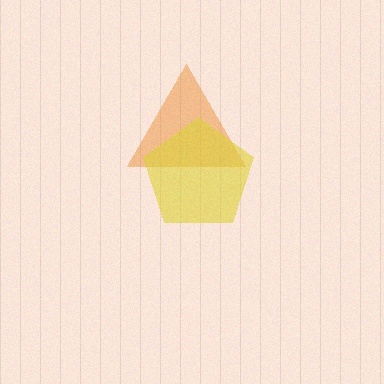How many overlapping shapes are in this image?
There are 2 overlapping shapes in the image.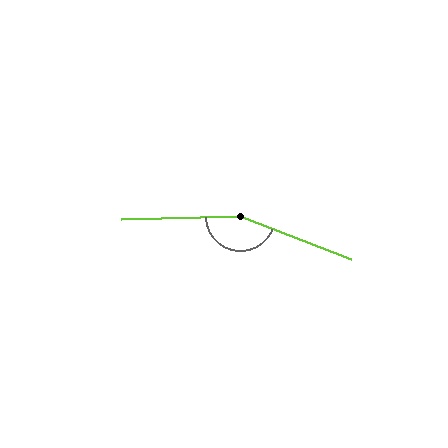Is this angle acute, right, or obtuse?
It is obtuse.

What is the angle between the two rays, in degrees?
Approximately 157 degrees.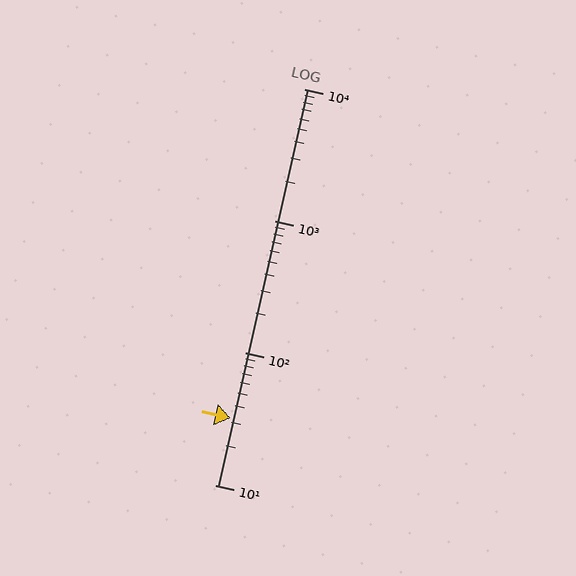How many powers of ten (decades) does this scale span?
The scale spans 3 decades, from 10 to 10000.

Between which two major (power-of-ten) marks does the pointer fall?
The pointer is between 10 and 100.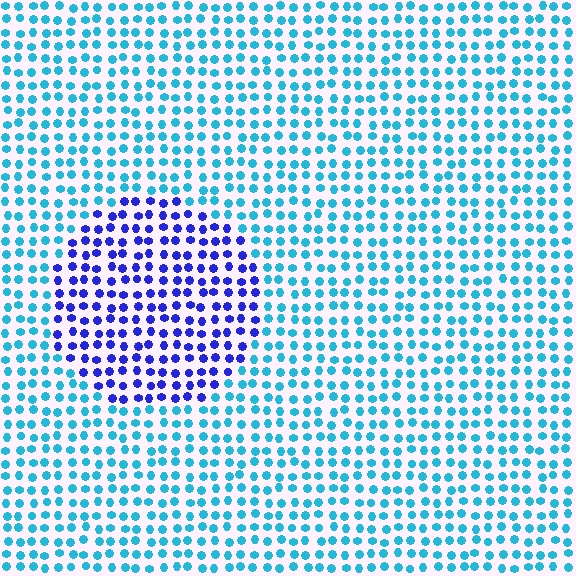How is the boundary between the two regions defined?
The boundary is defined purely by a slight shift in hue (about 49 degrees). Spacing, size, and orientation are identical on both sides.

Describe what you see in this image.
The image is filled with small cyan elements in a uniform arrangement. A circle-shaped region is visible where the elements are tinted to a slightly different hue, forming a subtle color boundary.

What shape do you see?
I see a circle.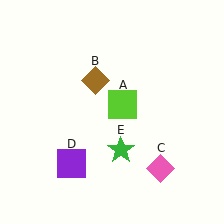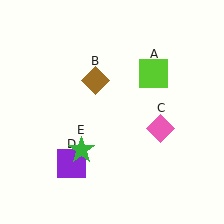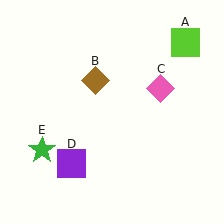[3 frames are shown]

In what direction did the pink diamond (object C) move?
The pink diamond (object C) moved up.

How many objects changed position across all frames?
3 objects changed position: lime square (object A), pink diamond (object C), green star (object E).